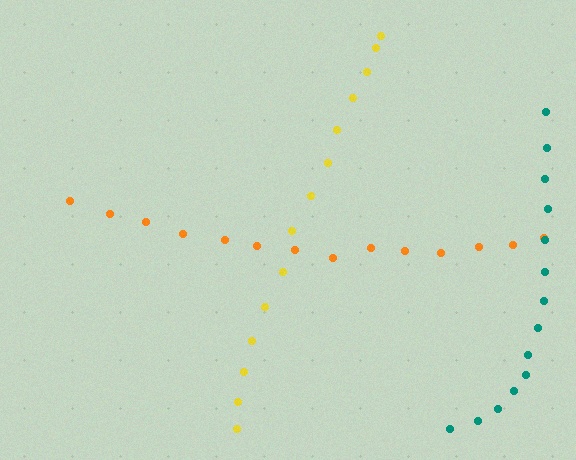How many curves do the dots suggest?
There are 3 distinct paths.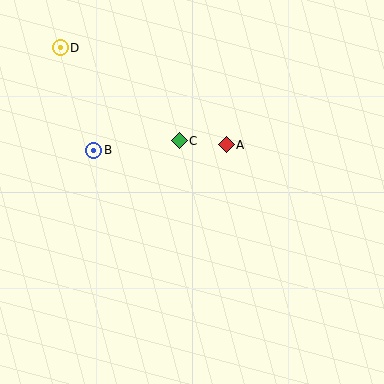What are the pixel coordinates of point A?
Point A is at (226, 145).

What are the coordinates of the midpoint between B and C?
The midpoint between B and C is at (136, 146).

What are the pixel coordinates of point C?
Point C is at (179, 141).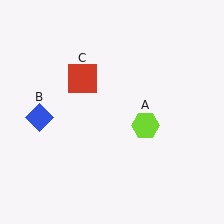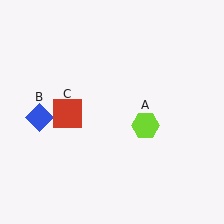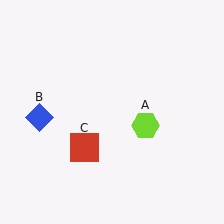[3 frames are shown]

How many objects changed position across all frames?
1 object changed position: red square (object C).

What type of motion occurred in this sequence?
The red square (object C) rotated counterclockwise around the center of the scene.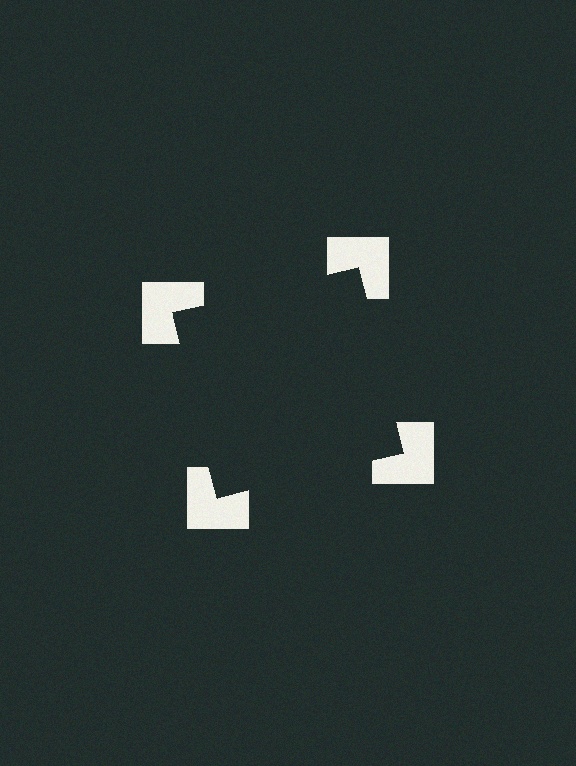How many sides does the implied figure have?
4 sides.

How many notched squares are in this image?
There are 4 — one at each vertex of the illusory square.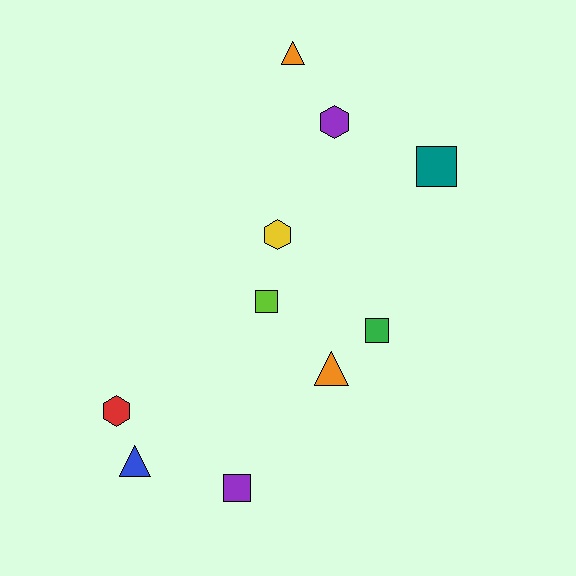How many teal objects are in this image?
There is 1 teal object.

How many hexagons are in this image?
There are 3 hexagons.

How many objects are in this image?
There are 10 objects.